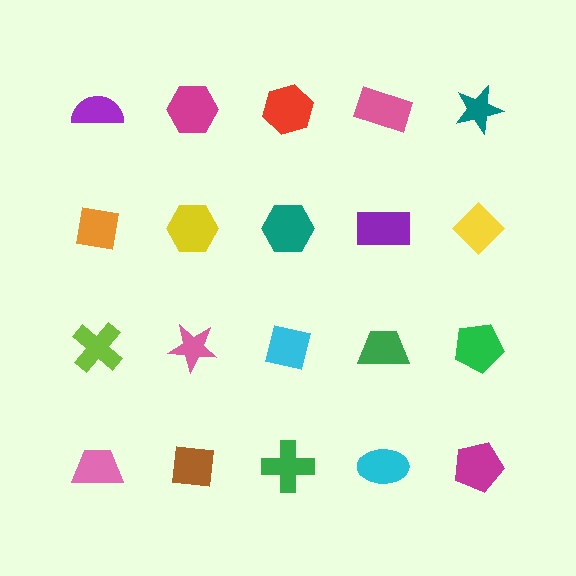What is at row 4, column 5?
A magenta pentagon.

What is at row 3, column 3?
A cyan square.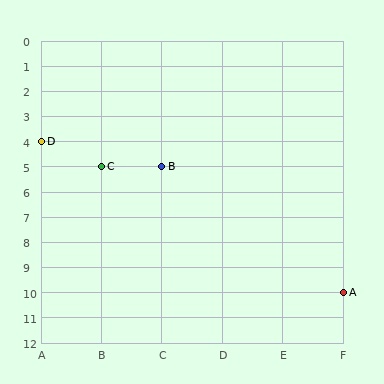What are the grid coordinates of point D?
Point D is at grid coordinates (A, 4).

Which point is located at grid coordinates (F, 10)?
Point A is at (F, 10).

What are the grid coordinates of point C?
Point C is at grid coordinates (B, 5).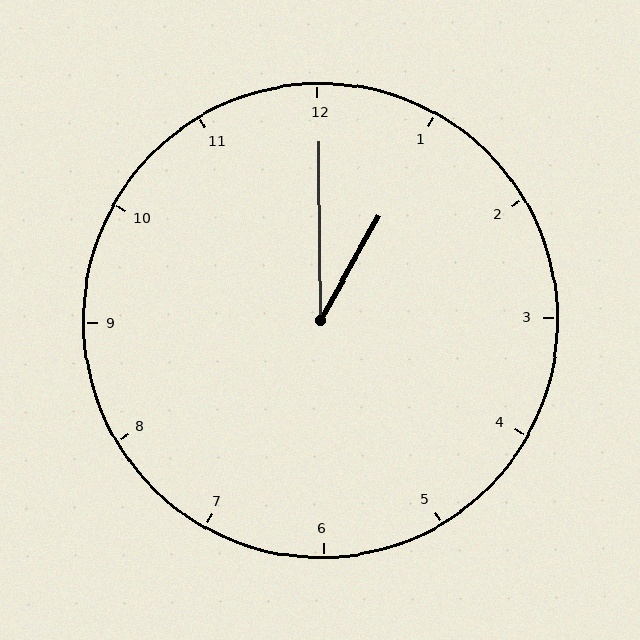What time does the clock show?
1:00.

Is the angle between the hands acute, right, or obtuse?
It is acute.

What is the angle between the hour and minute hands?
Approximately 30 degrees.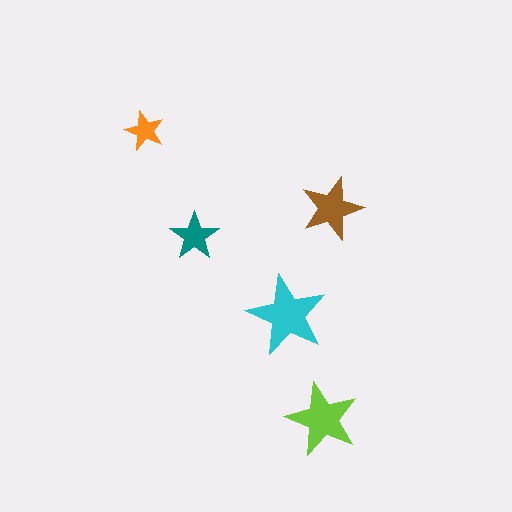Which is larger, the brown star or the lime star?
The lime one.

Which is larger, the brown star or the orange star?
The brown one.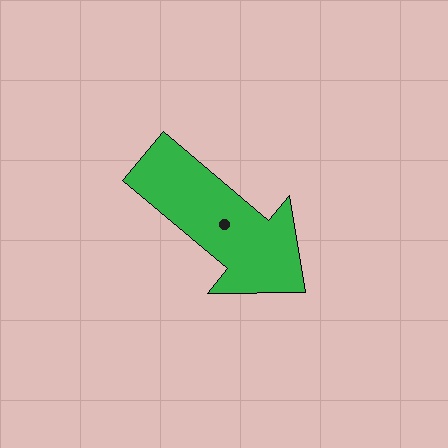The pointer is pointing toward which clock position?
Roughly 4 o'clock.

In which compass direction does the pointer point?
Southeast.